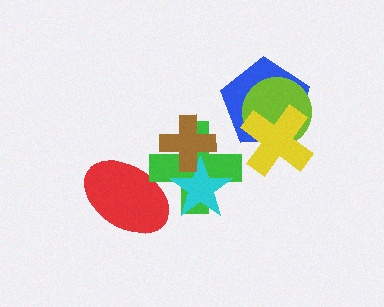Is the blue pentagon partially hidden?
Yes, it is partially covered by another shape.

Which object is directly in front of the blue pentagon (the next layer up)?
The lime circle is directly in front of the blue pentagon.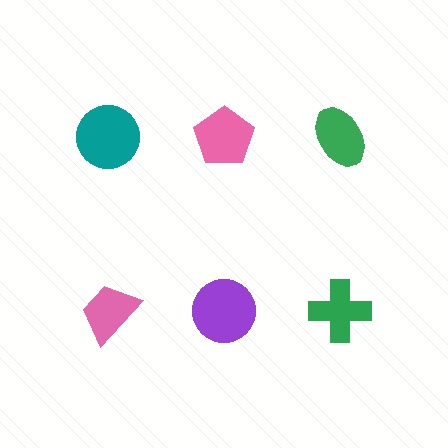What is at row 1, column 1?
A teal circle.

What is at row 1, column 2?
A pink pentagon.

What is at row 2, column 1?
A pink trapezoid.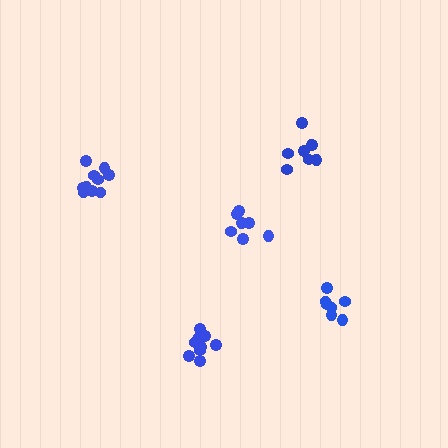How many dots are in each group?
Group 1: 7 dots, Group 2: 8 dots, Group 3: 10 dots, Group 4: 9 dots, Group 5: 7 dots (41 total).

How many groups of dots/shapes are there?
There are 5 groups.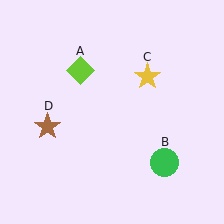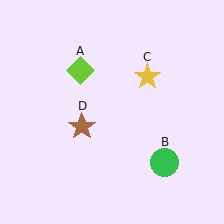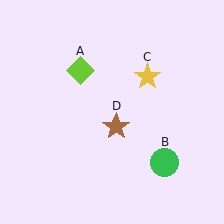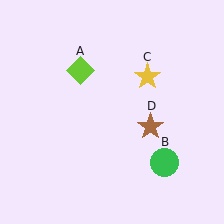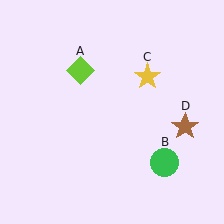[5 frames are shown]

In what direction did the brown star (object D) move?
The brown star (object D) moved right.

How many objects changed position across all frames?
1 object changed position: brown star (object D).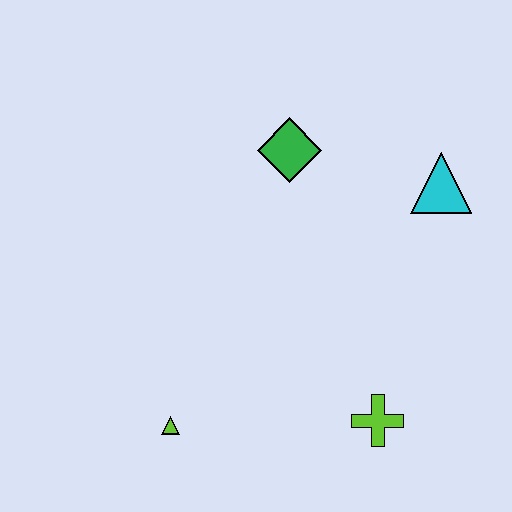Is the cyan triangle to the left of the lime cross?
No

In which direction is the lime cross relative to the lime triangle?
The lime cross is to the right of the lime triangle.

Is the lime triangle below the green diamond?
Yes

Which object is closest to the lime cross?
The lime triangle is closest to the lime cross.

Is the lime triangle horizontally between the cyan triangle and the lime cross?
No